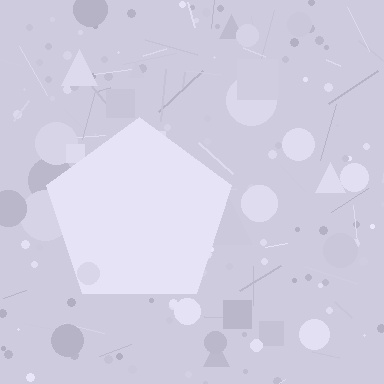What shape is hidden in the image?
A pentagon is hidden in the image.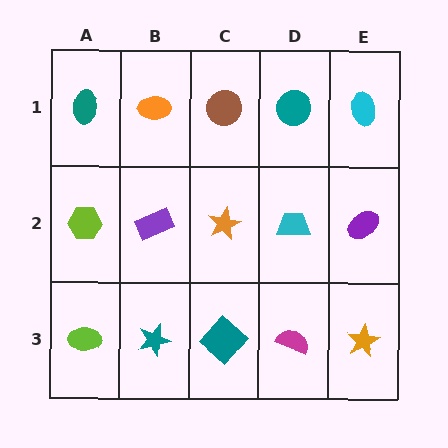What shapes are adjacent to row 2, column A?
A teal ellipse (row 1, column A), a lime ellipse (row 3, column A), a purple rectangle (row 2, column B).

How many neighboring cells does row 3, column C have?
3.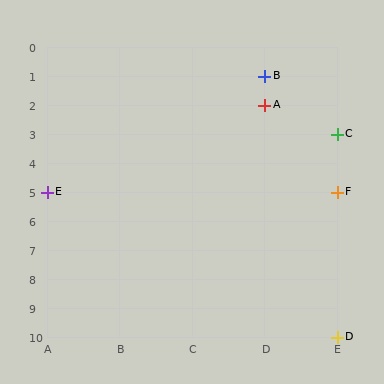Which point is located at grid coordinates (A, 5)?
Point E is at (A, 5).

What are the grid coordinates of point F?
Point F is at grid coordinates (E, 5).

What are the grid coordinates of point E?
Point E is at grid coordinates (A, 5).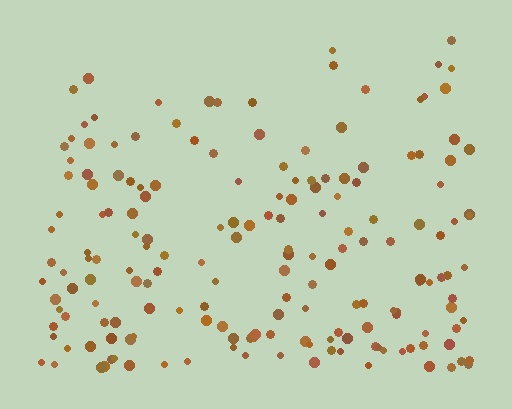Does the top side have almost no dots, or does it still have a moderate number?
Still a moderate number, just noticeably fewer than the bottom.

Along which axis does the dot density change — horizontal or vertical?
Vertical.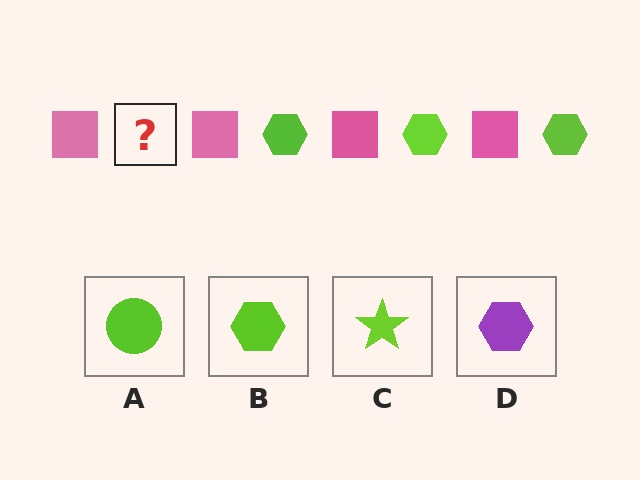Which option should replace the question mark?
Option B.